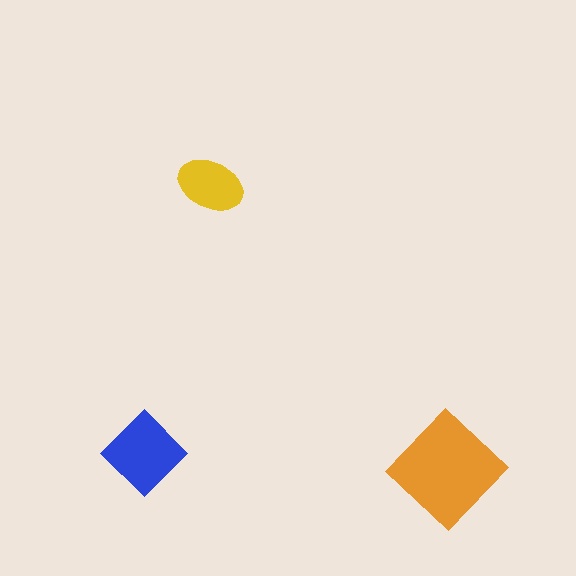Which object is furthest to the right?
The orange diamond is rightmost.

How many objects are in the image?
There are 3 objects in the image.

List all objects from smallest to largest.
The yellow ellipse, the blue diamond, the orange diamond.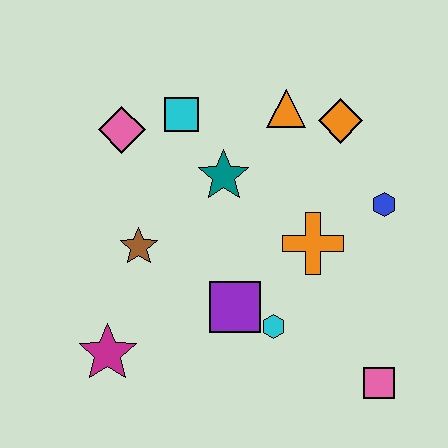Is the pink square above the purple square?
No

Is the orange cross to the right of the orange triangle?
Yes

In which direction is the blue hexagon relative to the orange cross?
The blue hexagon is to the right of the orange cross.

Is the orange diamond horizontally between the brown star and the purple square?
No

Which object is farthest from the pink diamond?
The pink square is farthest from the pink diamond.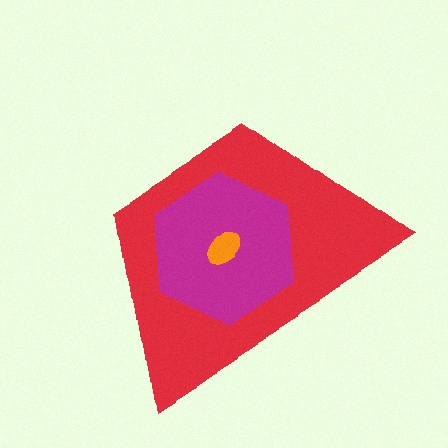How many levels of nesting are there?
3.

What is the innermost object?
The orange ellipse.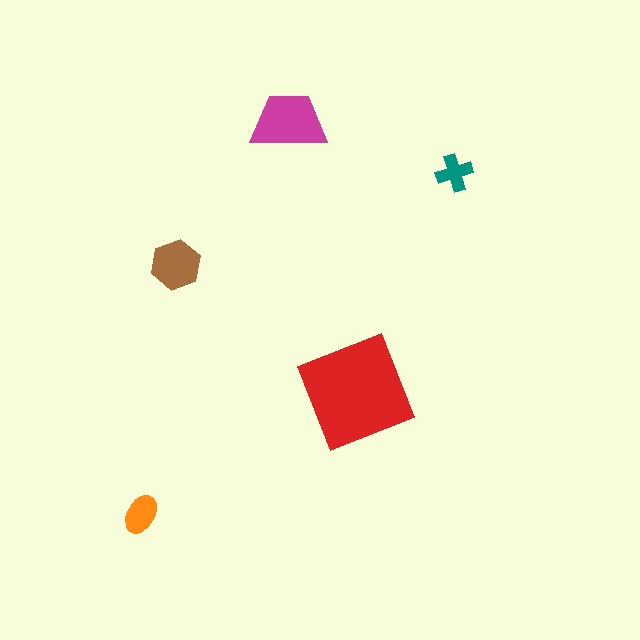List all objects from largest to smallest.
The red square, the magenta trapezoid, the brown hexagon, the orange ellipse, the teal cross.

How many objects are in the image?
There are 5 objects in the image.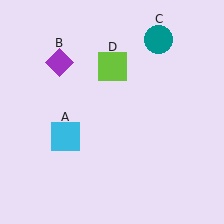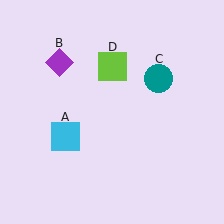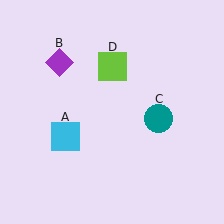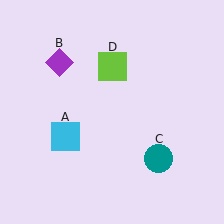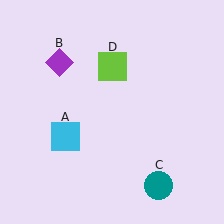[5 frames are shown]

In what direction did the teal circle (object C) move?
The teal circle (object C) moved down.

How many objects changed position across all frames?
1 object changed position: teal circle (object C).